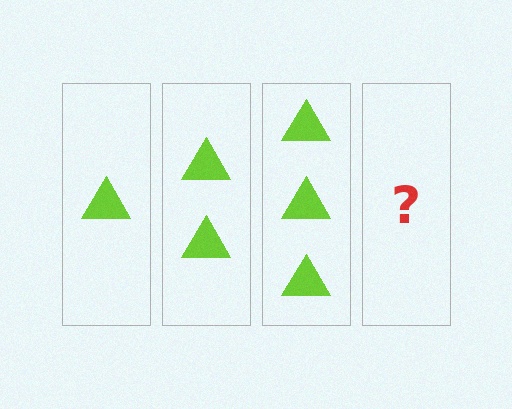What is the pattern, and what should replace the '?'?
The pattern is that each step adds one more triangle. The '?' should be 4 triangles.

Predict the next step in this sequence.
The next step is 4 triangles.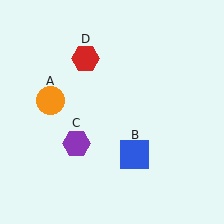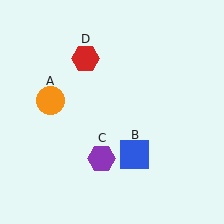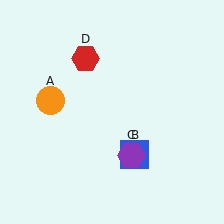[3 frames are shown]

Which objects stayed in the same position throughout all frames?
Orange circle (object A) and blue square (object B) and red hexagon (object D) remained stationary.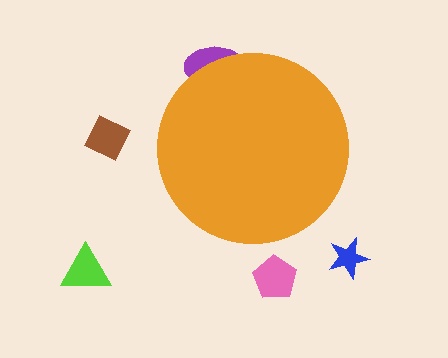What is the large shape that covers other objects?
An orange circle.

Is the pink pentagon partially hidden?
No, the pink pentagon is fully visible.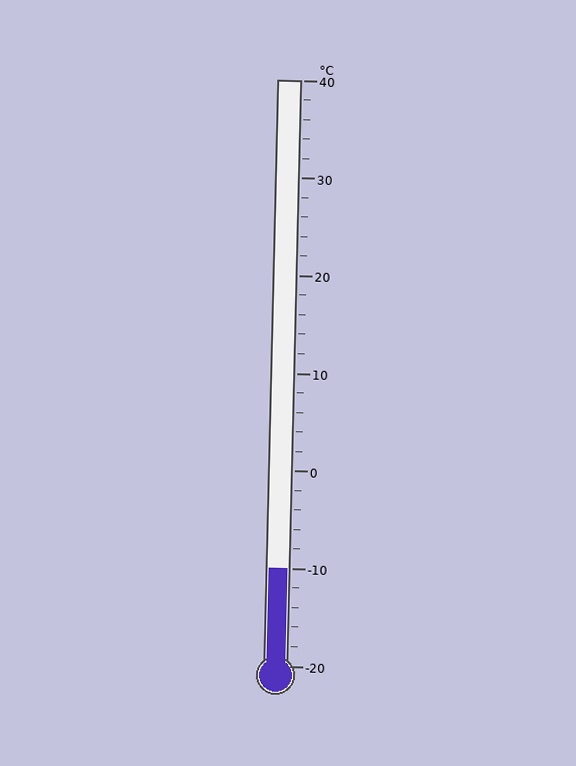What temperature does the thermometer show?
The thermometer shows approximately -10°C.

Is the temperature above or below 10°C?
The temperature is below 10°C.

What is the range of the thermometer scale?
The thermometer scale ranges from -20°C to 40°C.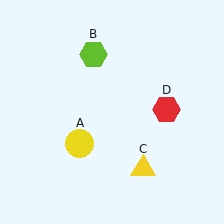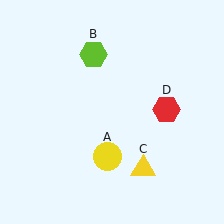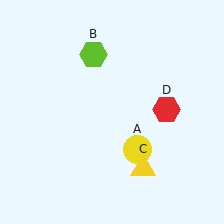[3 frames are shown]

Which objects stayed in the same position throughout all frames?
Lime hexagon (object B) and yellow triangle (object C) and red hexagon (object D) remained stationary.